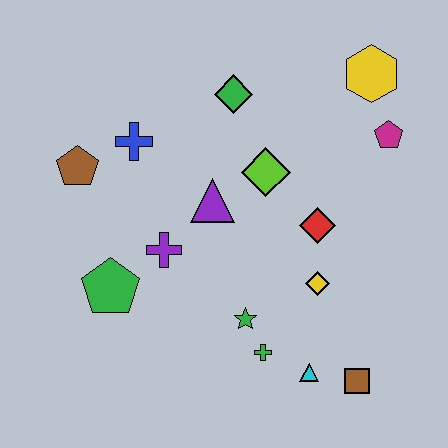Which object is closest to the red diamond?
The yellow diamond is closest to the red diamond.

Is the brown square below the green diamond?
Yes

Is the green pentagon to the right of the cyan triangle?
No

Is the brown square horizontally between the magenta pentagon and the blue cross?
Yes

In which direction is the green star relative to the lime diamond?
The green star is below the lime diamond.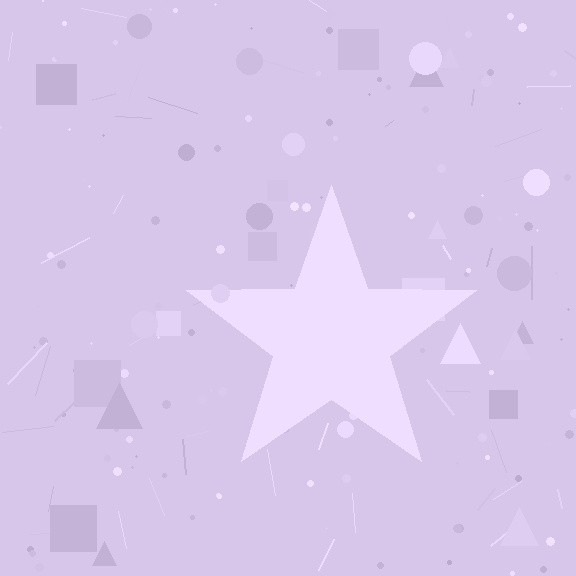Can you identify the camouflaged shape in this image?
The camouflaged shape is a star.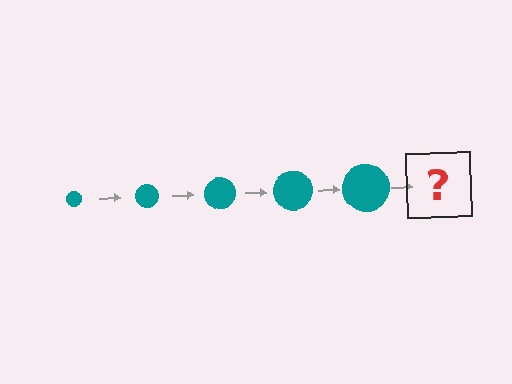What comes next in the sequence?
The next element should be a teal circle, larger than the previous one.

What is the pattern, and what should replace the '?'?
The pattern is that the circle gets progressively larger each step. The '?' should be a teal circle, larger than the previous one.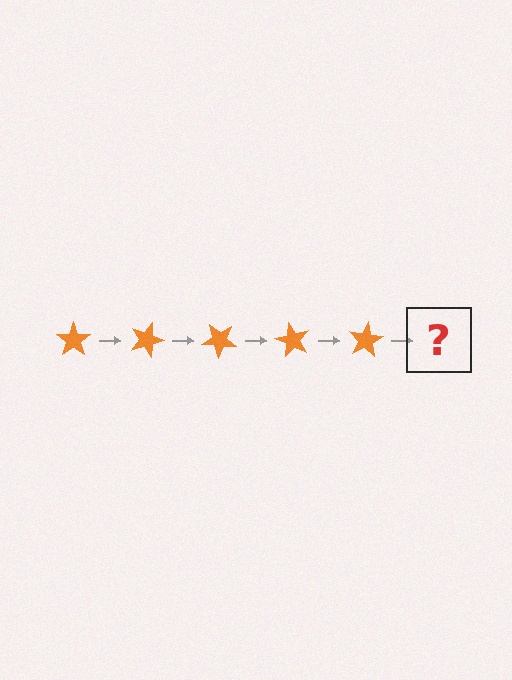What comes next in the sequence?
The next element should be an orange star rotated 100 degrees.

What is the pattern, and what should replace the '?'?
The pattern is that the star rotates 20 degrees each step. The '?' should be an orange star rotated 100 degrees.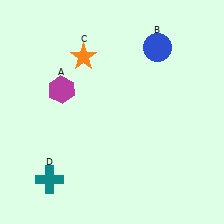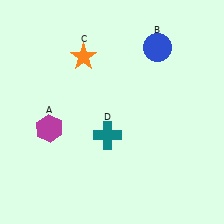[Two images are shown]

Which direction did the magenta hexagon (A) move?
The magenta hexagon (A) moved down.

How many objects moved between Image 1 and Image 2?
2 objects moved between the two images.